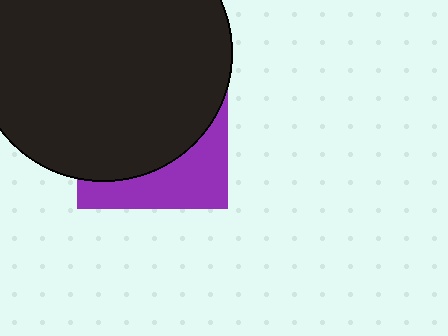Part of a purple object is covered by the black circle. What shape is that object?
It is a square.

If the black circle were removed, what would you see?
You would see the complete purple square.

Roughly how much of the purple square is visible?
A small part of it is visible (roughly 31%).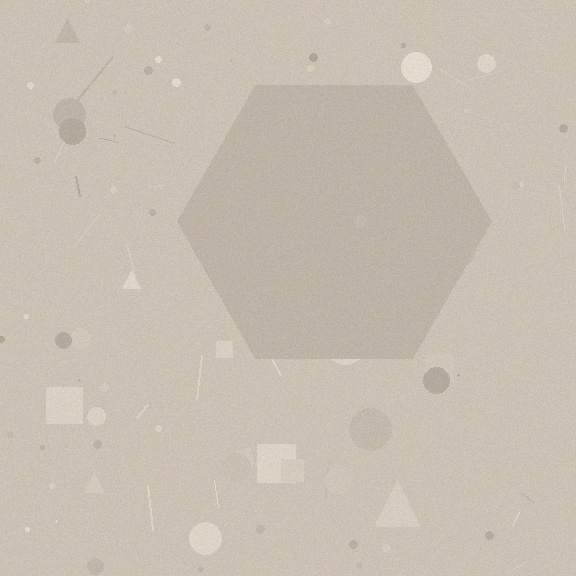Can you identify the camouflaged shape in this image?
The camouflaged shape is a hexagon.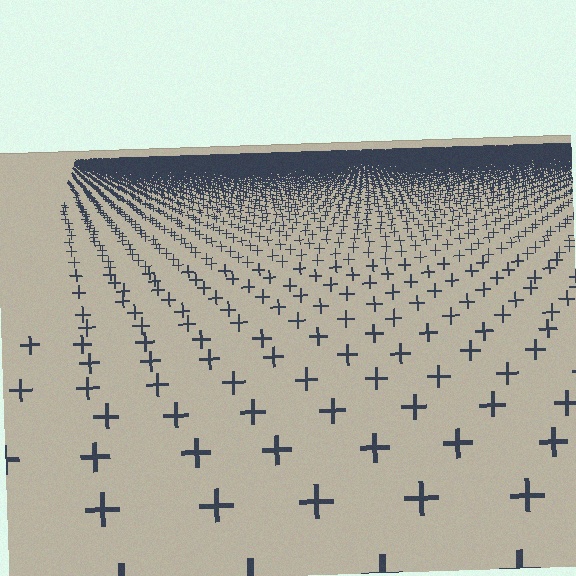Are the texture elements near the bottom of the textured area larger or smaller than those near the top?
Larger. Near the bottom, elements are closer to the viewer and appear at a bigger on-screen size.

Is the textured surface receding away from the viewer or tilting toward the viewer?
The surface is receding away from the viewer. Texture elements get smaller and denser toward the top.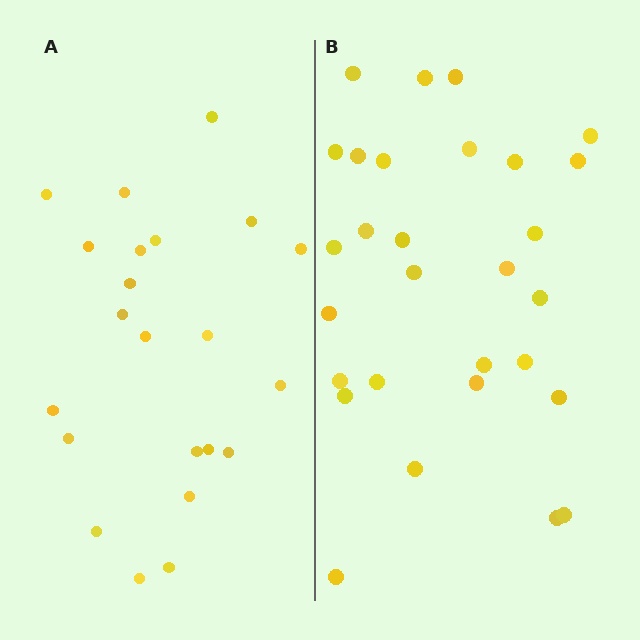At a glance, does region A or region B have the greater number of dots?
Region B (the right region) has more dots.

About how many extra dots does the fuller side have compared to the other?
Region B has roughly 8 or so more dots than region A.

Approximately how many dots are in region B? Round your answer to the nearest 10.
About 30 dots. (The exact count is 29, which rounds to 30.)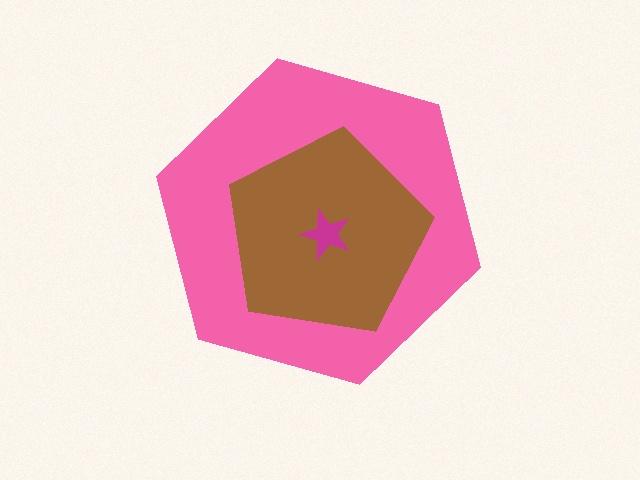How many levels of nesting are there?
3.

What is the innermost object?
The magenta star.